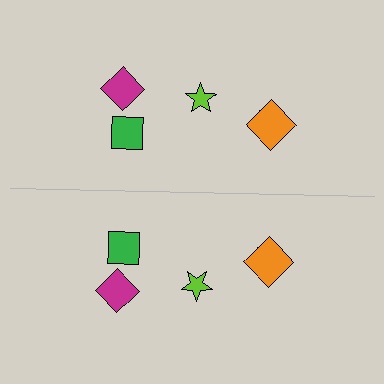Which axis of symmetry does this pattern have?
The pattern has a horizontal axis of symmetry running through the center of the image.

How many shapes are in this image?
There are 8 shapes in this image.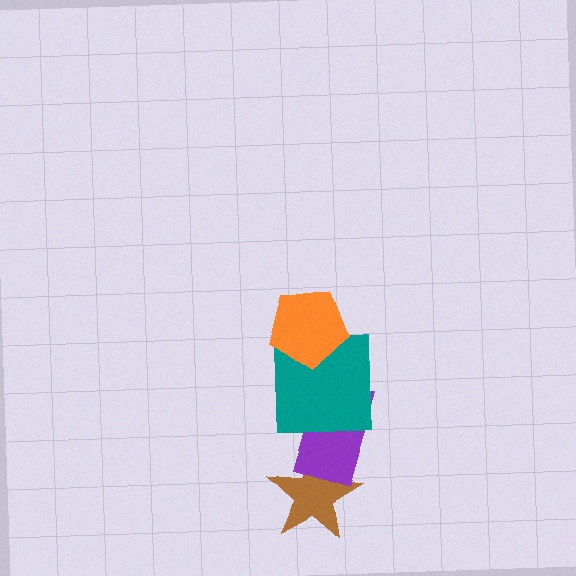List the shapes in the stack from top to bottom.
From top to bottom: the orange pentagon, the teal square, the purple rectangle, the brown star.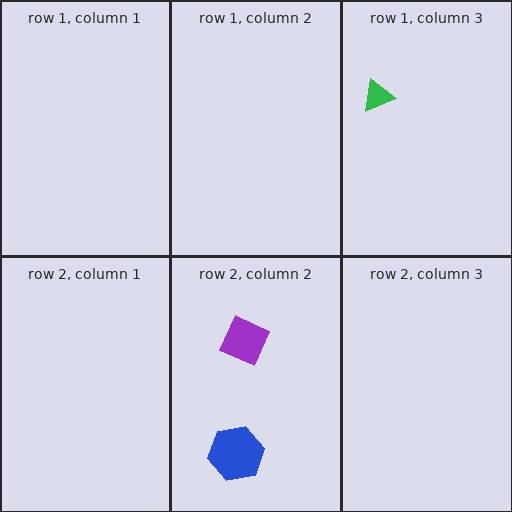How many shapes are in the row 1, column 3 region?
1.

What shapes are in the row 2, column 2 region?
The blue hexagon, the purple square.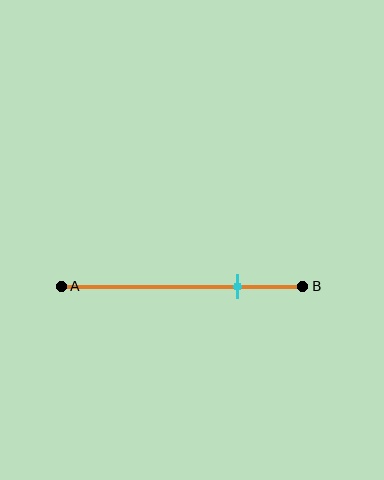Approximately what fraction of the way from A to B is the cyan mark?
The cyan mark is approximately 75% of the way from A to B.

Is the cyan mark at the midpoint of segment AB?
No, the mark is at about 75% from A, not at the 50% midpoint.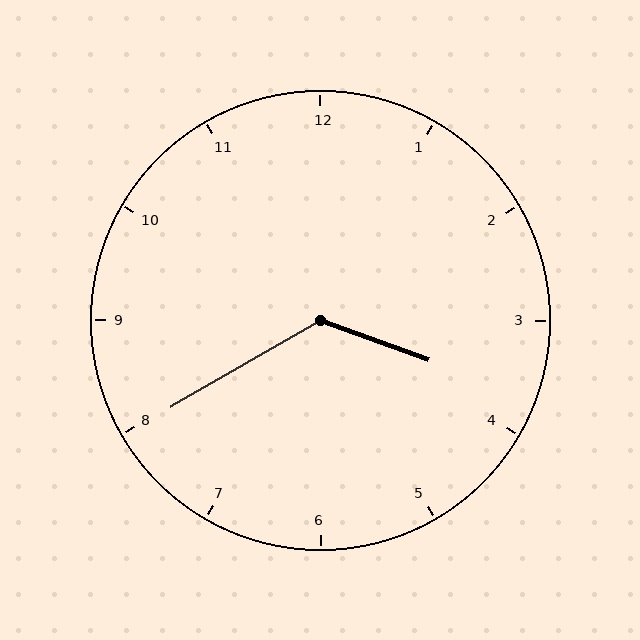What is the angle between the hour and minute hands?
Approximately 130 degrees.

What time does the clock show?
3:40.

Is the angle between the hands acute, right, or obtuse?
It is obtuse.